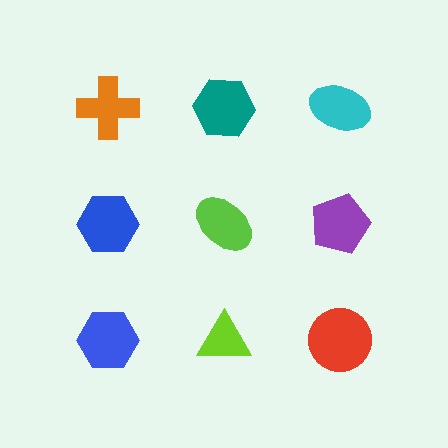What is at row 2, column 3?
A purple pentagon.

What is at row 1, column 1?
An orange cross.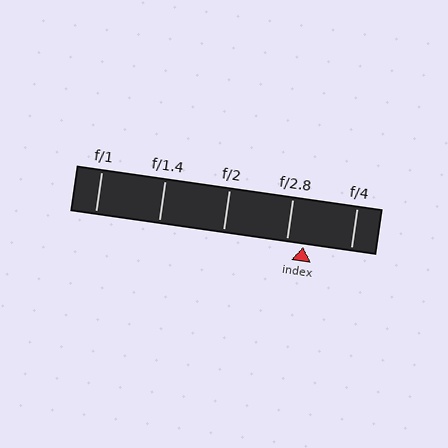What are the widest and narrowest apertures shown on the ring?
The widest aperture shown is f/1 and the narrowest is f/4.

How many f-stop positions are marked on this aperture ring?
There are 5 f-stop positions marked.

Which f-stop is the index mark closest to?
The index mark is closest to f/2.8.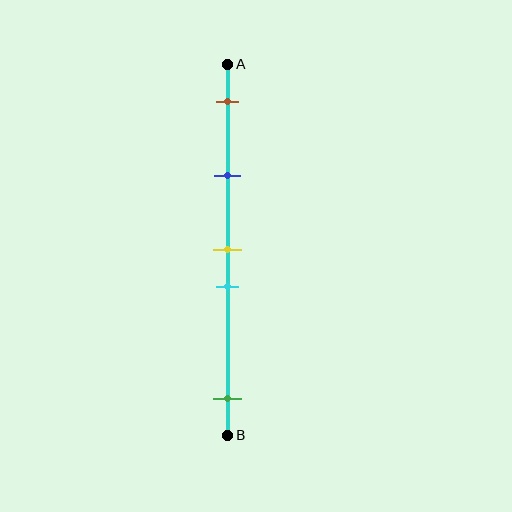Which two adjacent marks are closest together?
The yellow and cyan marks are the closest adjacent pair.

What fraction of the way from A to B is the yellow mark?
The yellow mark is approximately 50% (0.5) of the way from A to B.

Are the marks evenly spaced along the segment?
No, the marks are not evenly spaced.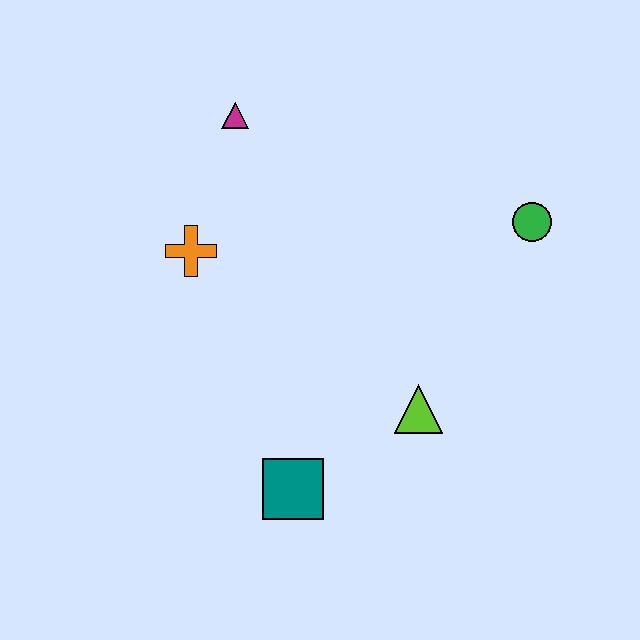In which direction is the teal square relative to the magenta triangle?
The teal square is below the magenta triangle.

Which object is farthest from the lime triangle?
The magenta triangle is farthest from the lime triangle.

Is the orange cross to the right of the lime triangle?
No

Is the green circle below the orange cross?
No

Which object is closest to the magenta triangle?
The orange cross is closest to the magenta triangle.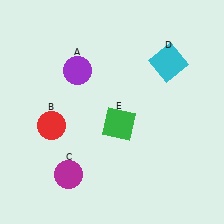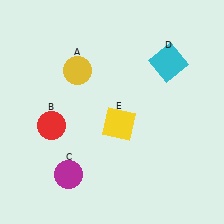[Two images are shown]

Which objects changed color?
A changed from purple to yellow. E changed from green to yellow.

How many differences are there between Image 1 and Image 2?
There are 2 differences between the two images.